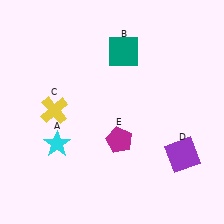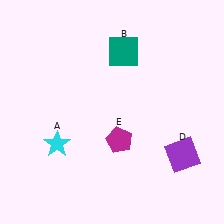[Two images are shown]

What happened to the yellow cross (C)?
The yellow cross (C) was removed in Image 2. It was in the top-left area of Image 1.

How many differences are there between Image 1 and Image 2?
There is 1 difference between the two images.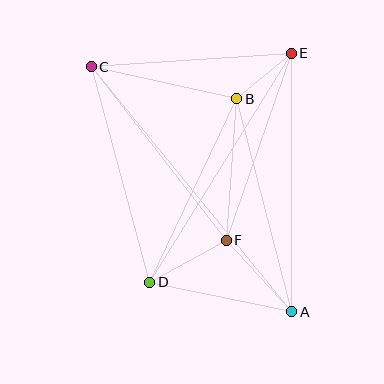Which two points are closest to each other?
Points B and E are closest to each other.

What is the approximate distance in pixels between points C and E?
The distance between C and E is approximately 200 pixels.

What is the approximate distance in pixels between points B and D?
The distance between B and D is approximately 203 pixels.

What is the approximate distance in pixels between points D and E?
The distance between D and E is approximately 269 pixels.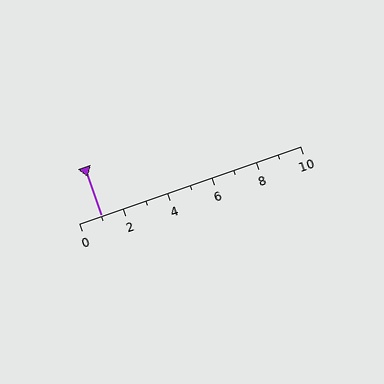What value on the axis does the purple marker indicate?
The marker indicates approximately 1.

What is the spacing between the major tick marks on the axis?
The major ticks are spaced 2 apart.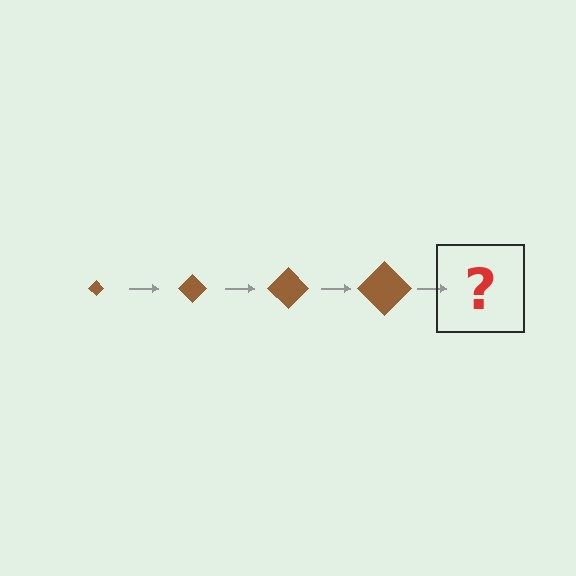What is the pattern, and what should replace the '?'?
The pattern is that the diamond gets progressively larger each step. The '?' should be a brown diamond, larger than the previous one.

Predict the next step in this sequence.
The next step is a brown diamond, larger than the previous one.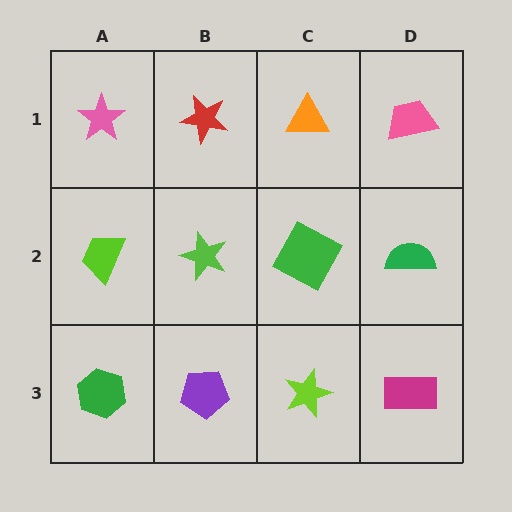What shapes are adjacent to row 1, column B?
A lime star (row 2, column B), a pink star (row 1, column A), an orange triangle (row 1, column C).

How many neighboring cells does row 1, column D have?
2.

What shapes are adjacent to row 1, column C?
A green square (row 2, column C), a red star (row 1, column B), a pink trapezoid (row 1, column D).